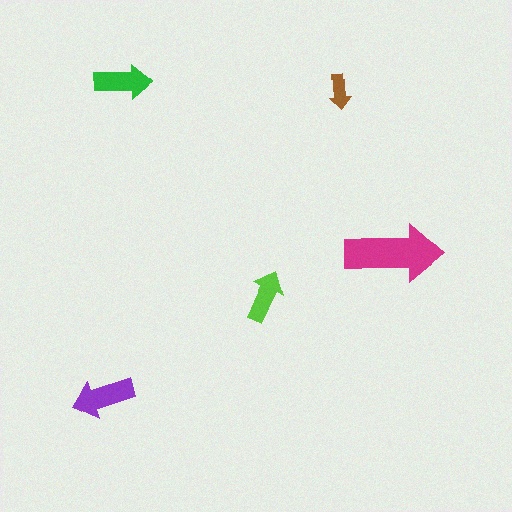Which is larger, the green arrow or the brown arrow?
The green one.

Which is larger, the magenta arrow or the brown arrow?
The magenta one.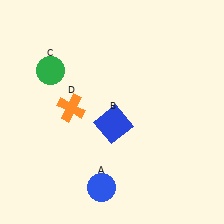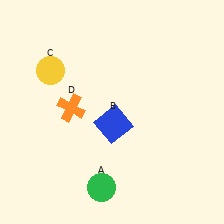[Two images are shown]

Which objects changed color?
A changed from blue to green. C changed from green to yellow.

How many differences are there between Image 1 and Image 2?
There are 2 differences between the two images.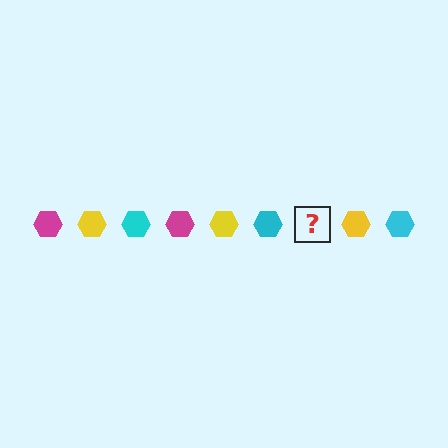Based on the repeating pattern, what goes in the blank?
The blank should be a magenta hexagon.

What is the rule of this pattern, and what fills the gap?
The rule is that the pattern cycles through magenta, yellow, cyan hexagons. The gap should be filled with a magenta hexagon.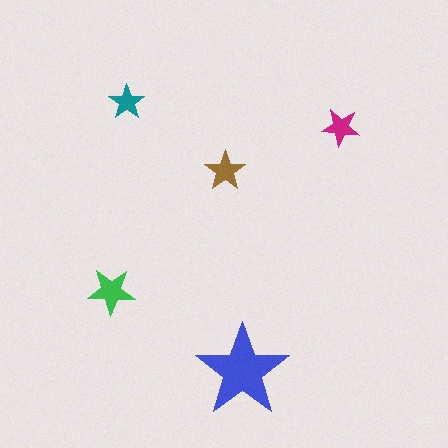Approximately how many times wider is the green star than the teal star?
About 1.5 times wider.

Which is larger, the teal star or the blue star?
The blue one.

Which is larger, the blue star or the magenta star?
The blue one.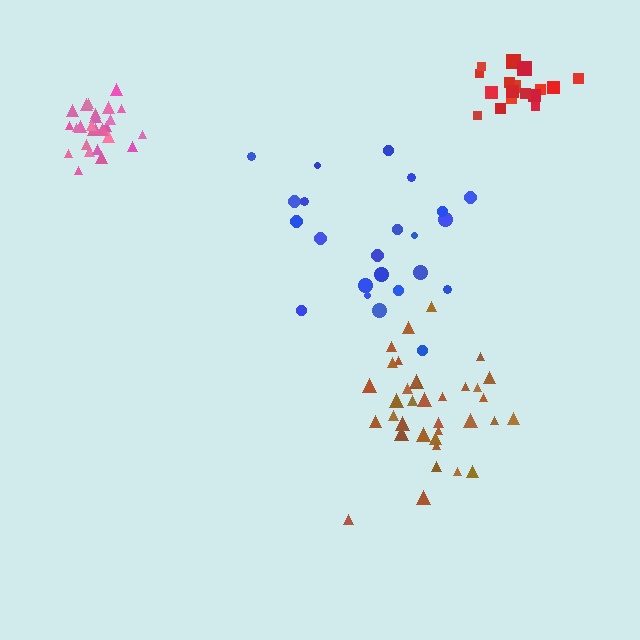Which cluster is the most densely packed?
Pink.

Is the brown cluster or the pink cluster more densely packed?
Pink.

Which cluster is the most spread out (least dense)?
Blue.